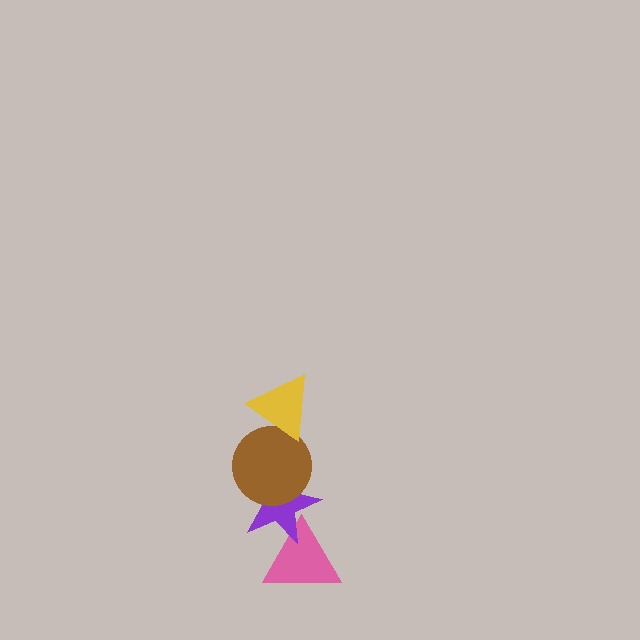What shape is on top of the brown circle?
The yellow triangle is on top of the brown circle.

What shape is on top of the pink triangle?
The purple star is on top of the pink triangle.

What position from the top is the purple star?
The purple star is 3rd from the top.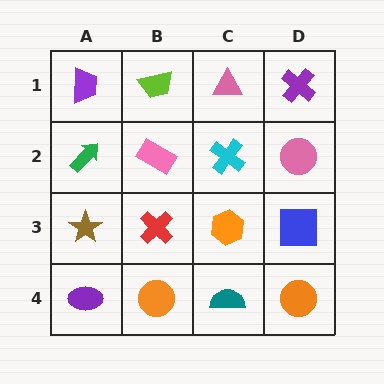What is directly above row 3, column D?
A pink circle.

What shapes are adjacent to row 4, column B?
A red cross (row 3, column B), a purple ellipse (row 4, column A), a teal semicircle (row 4, column C).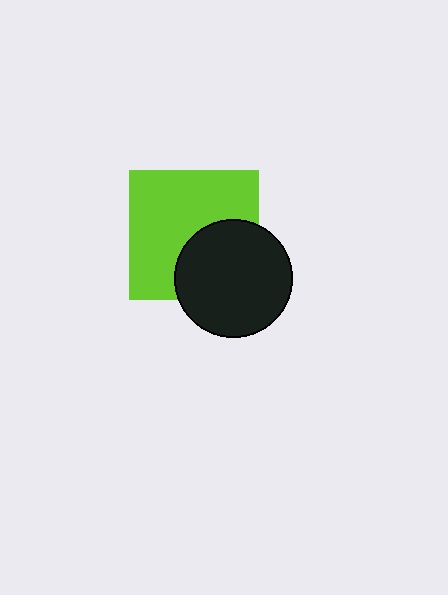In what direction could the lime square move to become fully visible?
The lime square could move toward the upper-left. That would shift it out from behind the black circle entirely.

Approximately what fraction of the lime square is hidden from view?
Roughly 36% of the lime square is hidden behind the black circle.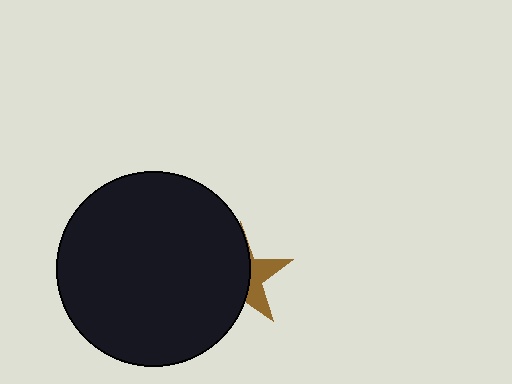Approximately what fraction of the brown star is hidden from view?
Roughly 66% of the brown star is hidden behind the black circle.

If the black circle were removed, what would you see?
You would see the complete brown star.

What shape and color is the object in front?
The object in front is a black circle.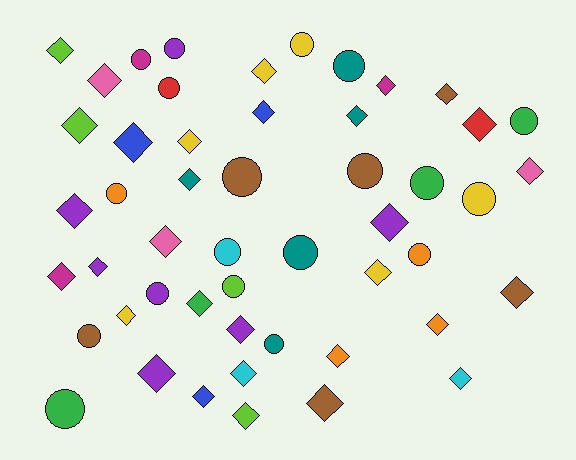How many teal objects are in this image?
There are 5 teal objects.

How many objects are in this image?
There are 50 objects.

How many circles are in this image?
There are 19 circles.